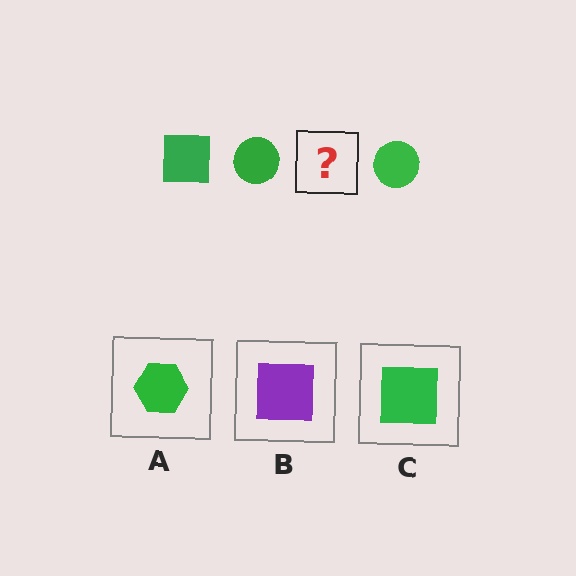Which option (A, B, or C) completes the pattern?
C.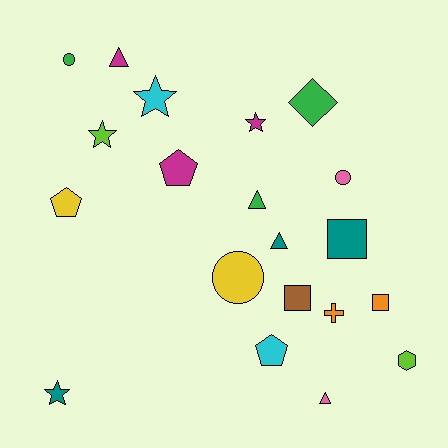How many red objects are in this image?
There are no red objects.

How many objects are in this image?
There are 20 objects.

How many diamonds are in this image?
There is 1 diamond.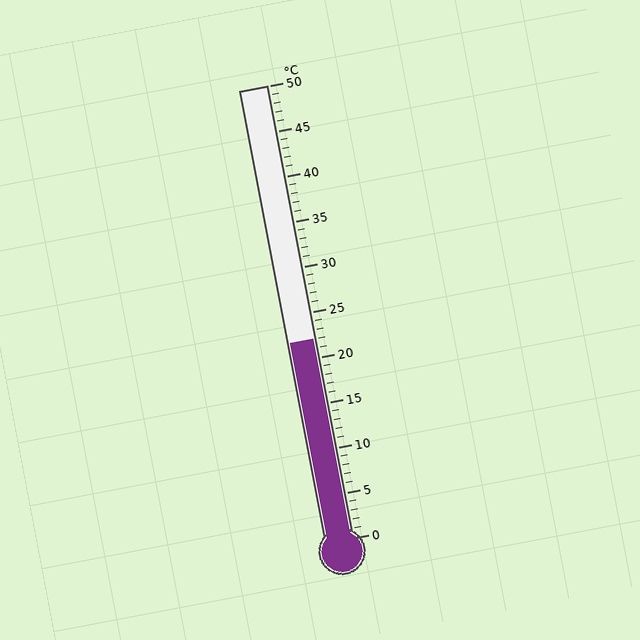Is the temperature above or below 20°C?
The temperature is above 20°C.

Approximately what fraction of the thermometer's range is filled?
The thermometer is filled to approximately 45% of its range.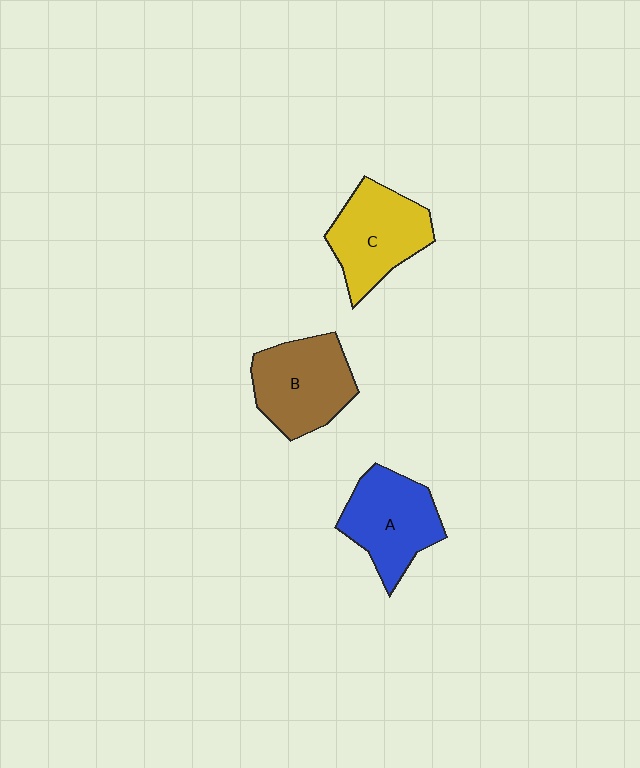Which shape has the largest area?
Shape B (brown).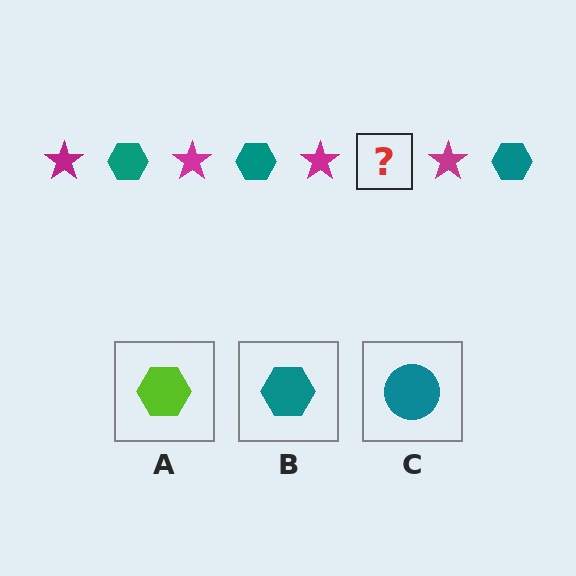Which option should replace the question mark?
Option B.